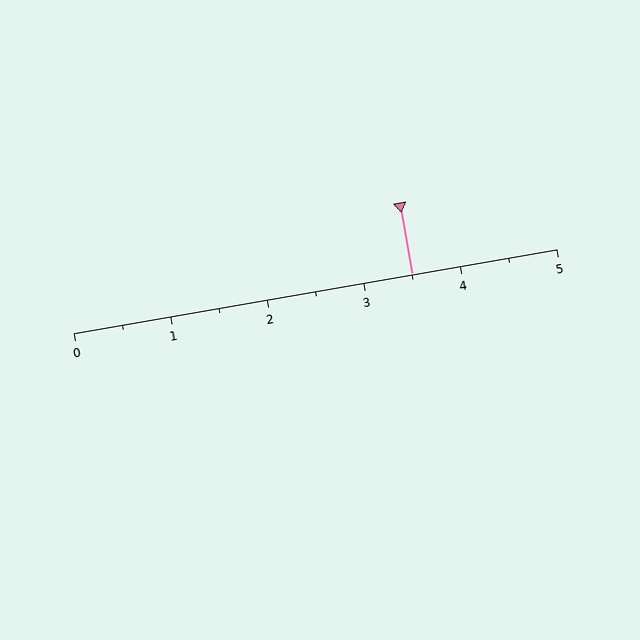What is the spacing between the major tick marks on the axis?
The major ticks are spaced 1 apart.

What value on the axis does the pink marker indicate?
The marker indicates approximately 3.5.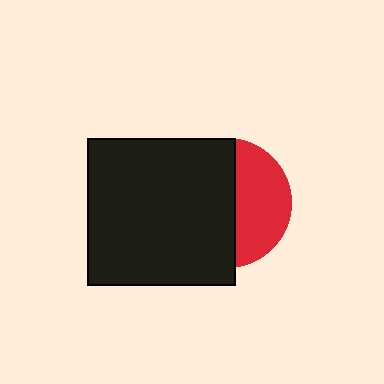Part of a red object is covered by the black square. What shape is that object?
It is a circle.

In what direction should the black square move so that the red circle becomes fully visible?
The black square should move left. That is the shortest direction to clear the overlap and leave the red circle fully visible.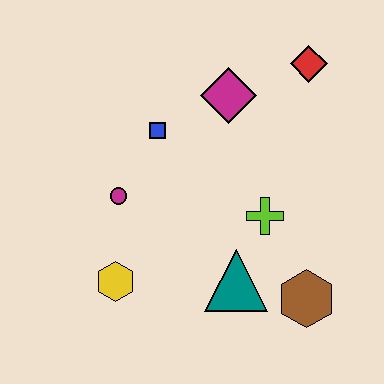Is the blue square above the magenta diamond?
No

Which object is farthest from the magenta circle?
The red diamond is farthest from the magenta circle.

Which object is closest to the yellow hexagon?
The magenta circle is closest to the yellow hexagon.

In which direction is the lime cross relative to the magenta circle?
The lime cross is to the right of the magenta circle.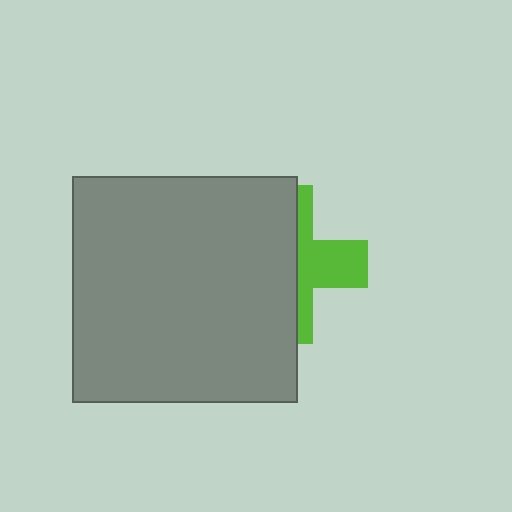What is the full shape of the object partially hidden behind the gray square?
The partially hidden object is a lime cross.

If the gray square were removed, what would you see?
You would see the complete lime cross.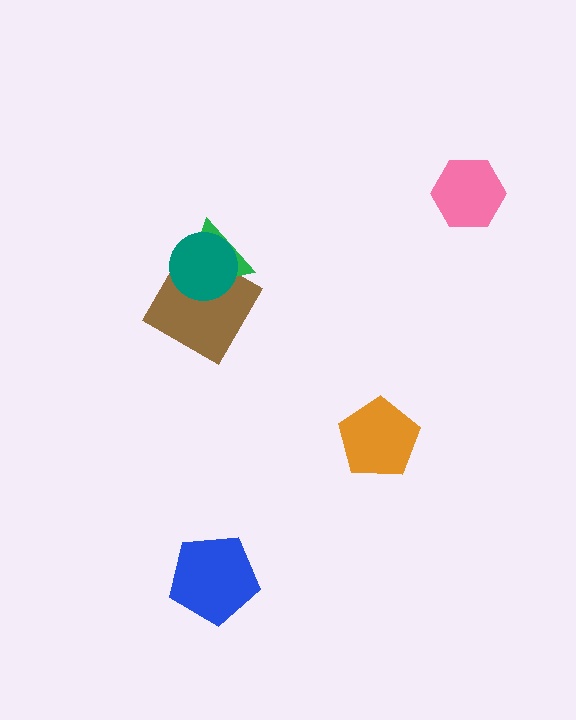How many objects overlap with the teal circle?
2 objects overlap with the teal circle.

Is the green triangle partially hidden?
Yes, it is partially covered by another shape.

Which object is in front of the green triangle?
The teal circle is in front of the green triangle.